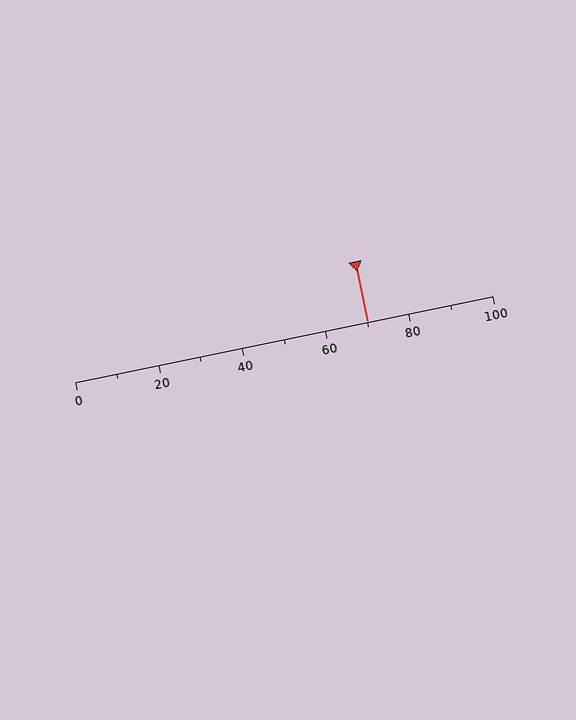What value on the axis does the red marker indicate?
The marker indicates approximately 70.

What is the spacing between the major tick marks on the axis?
The major ticks are spaced 20 apart.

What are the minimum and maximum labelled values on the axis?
The axis runs from 0 to 100.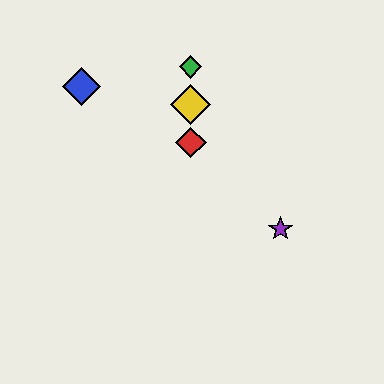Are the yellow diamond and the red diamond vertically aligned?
Yes, both are at x≈191.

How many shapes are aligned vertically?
3 shapes (the red diamond, the green diamond, the yellow diamond) are aligned vertically.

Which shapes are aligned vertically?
The red diamond, the green diamond, the yellow diamond are aligned vertically.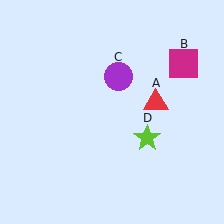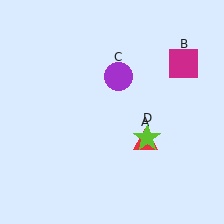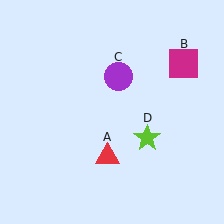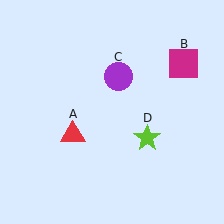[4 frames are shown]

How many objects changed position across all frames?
1 object changed position: red triangle (object A).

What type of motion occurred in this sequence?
The red triangle (object A) rotated clockwise around the center of the scene.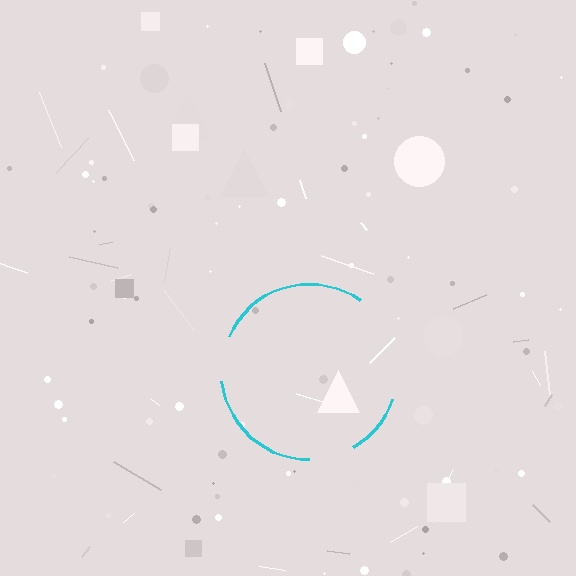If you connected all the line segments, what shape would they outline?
They would outline a circle.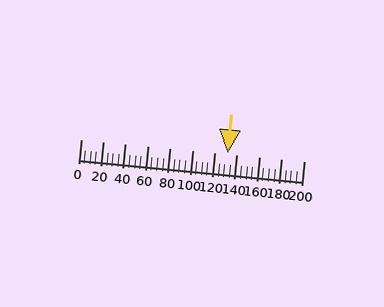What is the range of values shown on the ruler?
The ruler shows values from 0 to 200.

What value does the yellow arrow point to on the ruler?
The yellow arrow points to approximately 132.